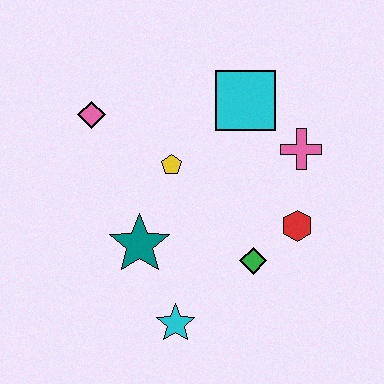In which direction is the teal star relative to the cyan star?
The teal star is above the cyan star.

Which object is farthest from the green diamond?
The pink diamond is farthest from the green diamond.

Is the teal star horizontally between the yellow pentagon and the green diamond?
No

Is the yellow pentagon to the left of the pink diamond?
No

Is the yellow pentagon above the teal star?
Yes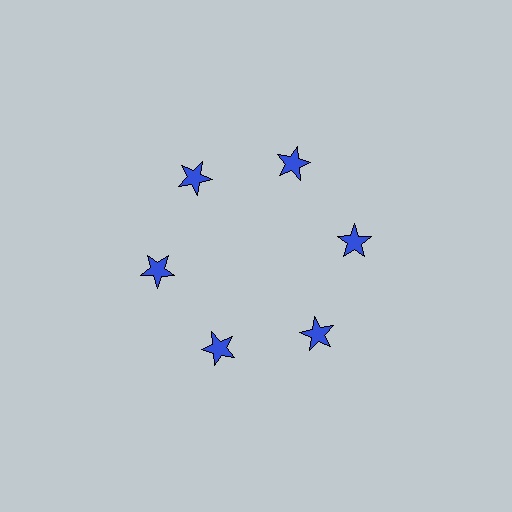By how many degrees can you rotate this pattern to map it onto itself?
The pattern maps onto itself every 60 degrees of rotation.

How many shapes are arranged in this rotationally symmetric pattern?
There are 6 shapes, arranged in 6 groups of 1.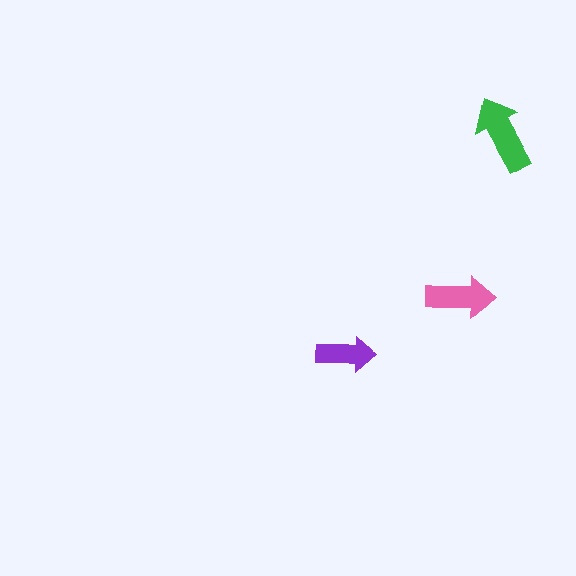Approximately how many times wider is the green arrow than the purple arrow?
About 1.5 times wider.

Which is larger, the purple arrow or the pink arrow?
The pink one.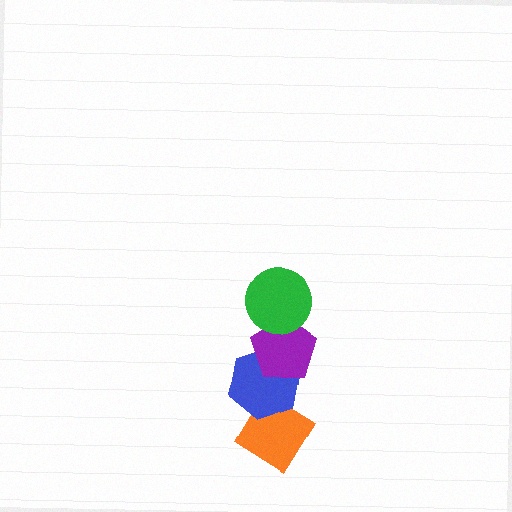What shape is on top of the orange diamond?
The blue hexagon is on top of the orange diamond.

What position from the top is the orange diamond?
The orange diamond is 4th from the top.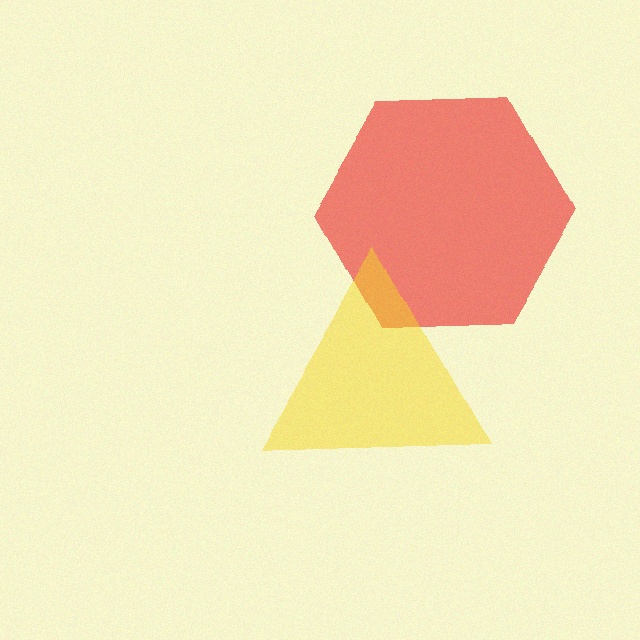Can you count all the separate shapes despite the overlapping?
Yes, there are 2 separate shapes.